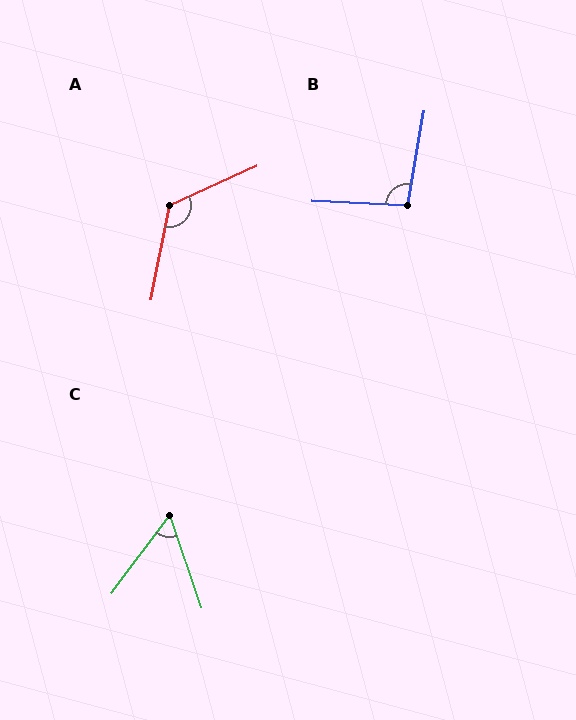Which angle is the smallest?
C, at approximately 55 degrees.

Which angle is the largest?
A, at approximately 125 degrees.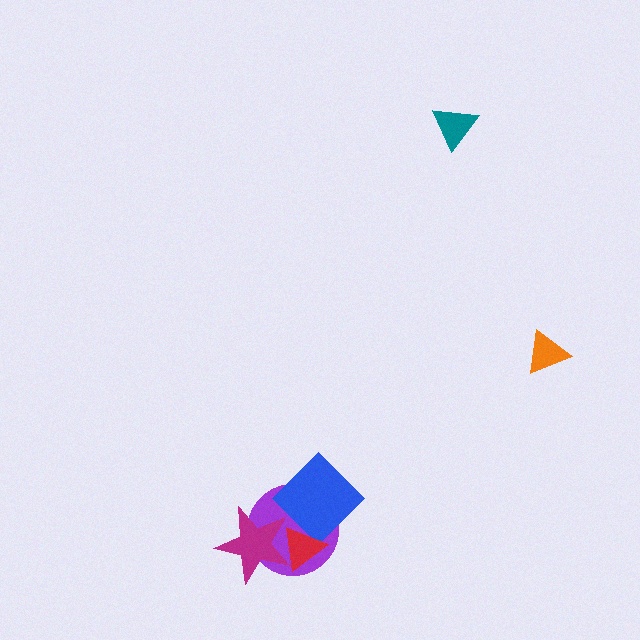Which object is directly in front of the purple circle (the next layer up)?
The blue diamond is directly in front of the purple circle.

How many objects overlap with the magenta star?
2 objects overlap with the magenta star.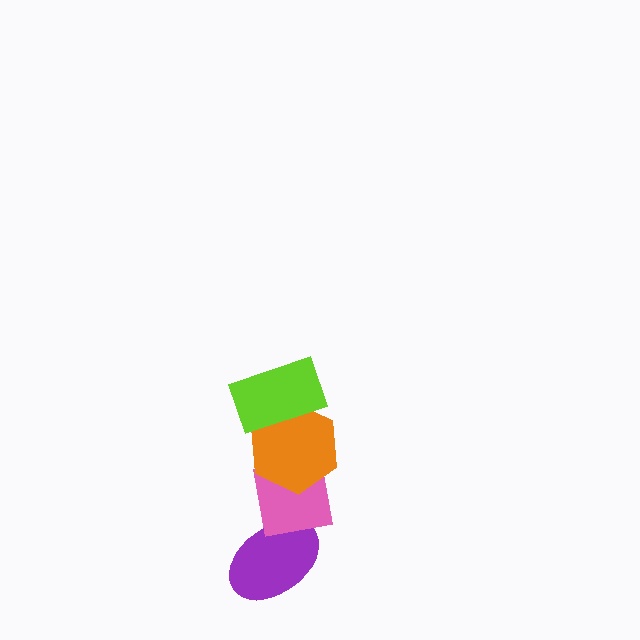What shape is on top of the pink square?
The orange hexagon is on top of the pink square.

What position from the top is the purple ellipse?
The purple ellipse is 4th from the top.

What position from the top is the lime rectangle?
The lime rectangle is 1st from the top.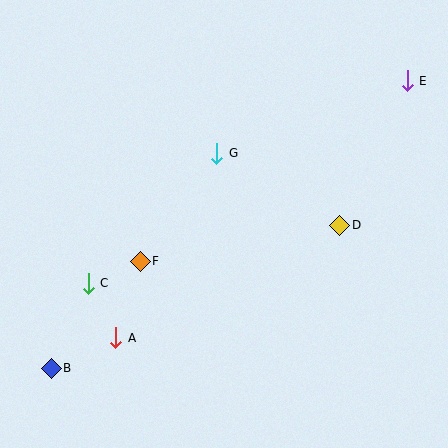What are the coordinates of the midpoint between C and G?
The midpoint between C and G is at (153, 218).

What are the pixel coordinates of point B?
Point B is at (51, 368).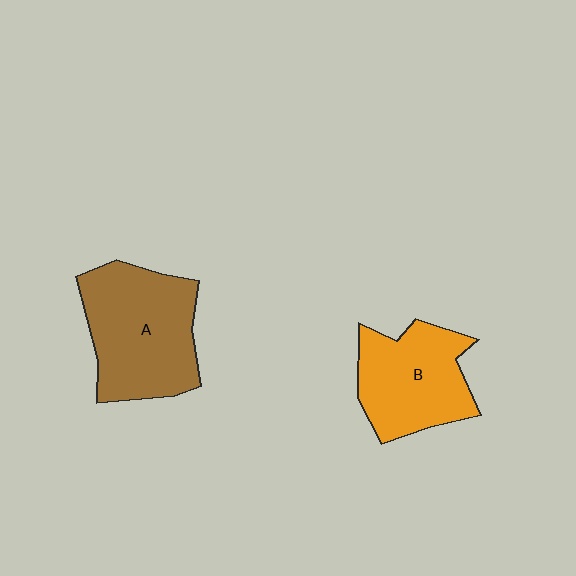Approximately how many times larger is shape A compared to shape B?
Approximately 1.2 times.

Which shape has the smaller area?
Shape B (orange).